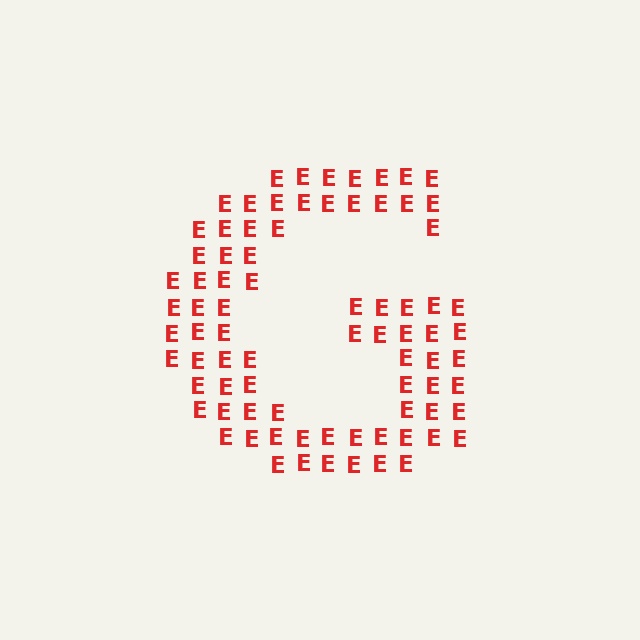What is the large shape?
The large shape is the letter G.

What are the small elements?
The small elements are letter E's.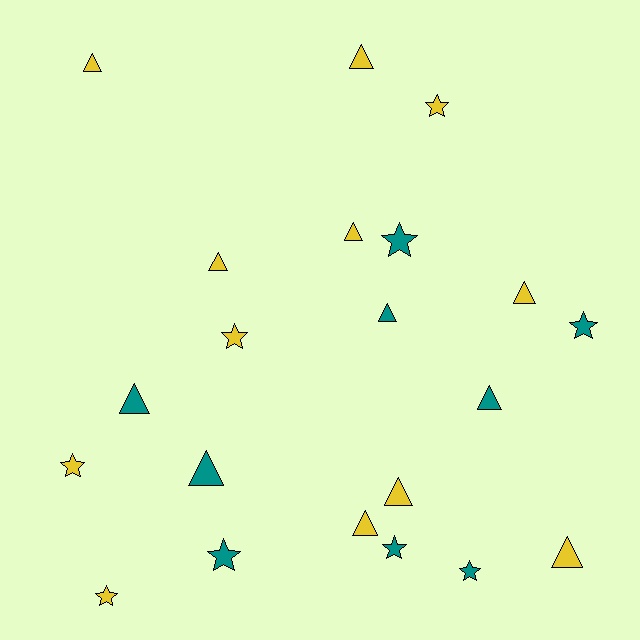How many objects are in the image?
There are 21 objects.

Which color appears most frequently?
Yellow, with 12 objects.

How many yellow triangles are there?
There are 8 yellow triangles.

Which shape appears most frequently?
Triangle, with 12 objects.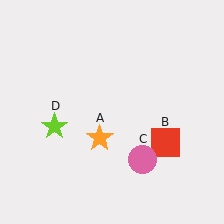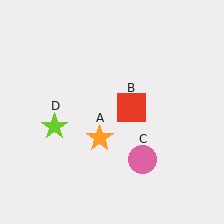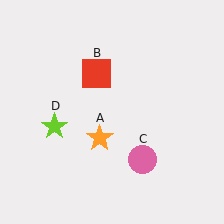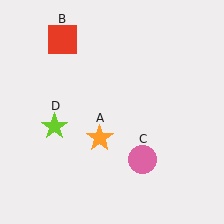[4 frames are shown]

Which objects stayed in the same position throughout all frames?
Orange star (object A) and pink circle (object C) and lime star (object D) remained stationary.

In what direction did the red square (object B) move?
The red square (object B) moved up and to the left.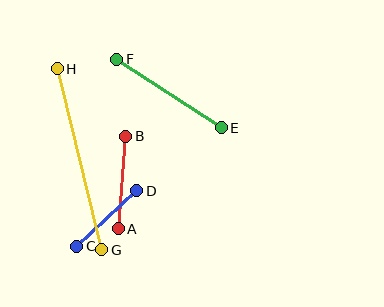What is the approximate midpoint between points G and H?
The midpoint is at approximately (79, 159) pixels.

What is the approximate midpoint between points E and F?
The midpoint is at approximately (169, 94) pixels.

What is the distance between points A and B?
The distance is approximately 93 pixels.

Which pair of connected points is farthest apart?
Points G and H are farthest apart.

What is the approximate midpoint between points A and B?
The midpoint is at approximately (122, 182) pixels.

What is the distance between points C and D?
The distance is approximately 82 pixels.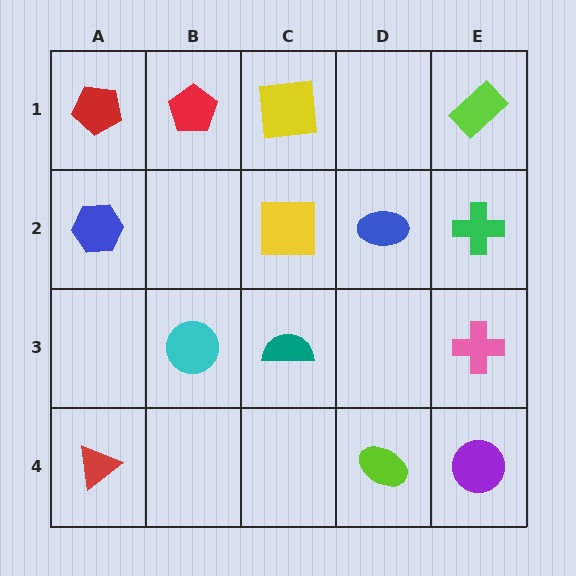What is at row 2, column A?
A blue hexagon.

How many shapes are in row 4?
3 shapes.